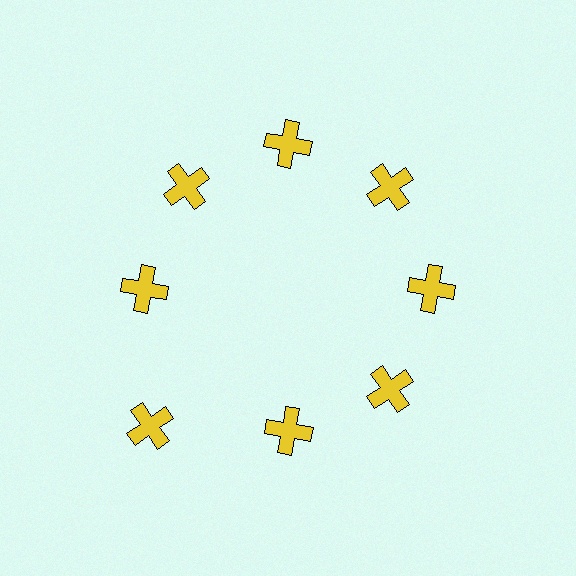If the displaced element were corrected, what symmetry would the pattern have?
It would have 8-fold rotational symmetry — the pattern would map onto itself every 45 degrees.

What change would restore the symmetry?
The symmetry would be restored by moving it inward, back onto the ring so that all 8 crosses sit at equal angles and equal distance from the center.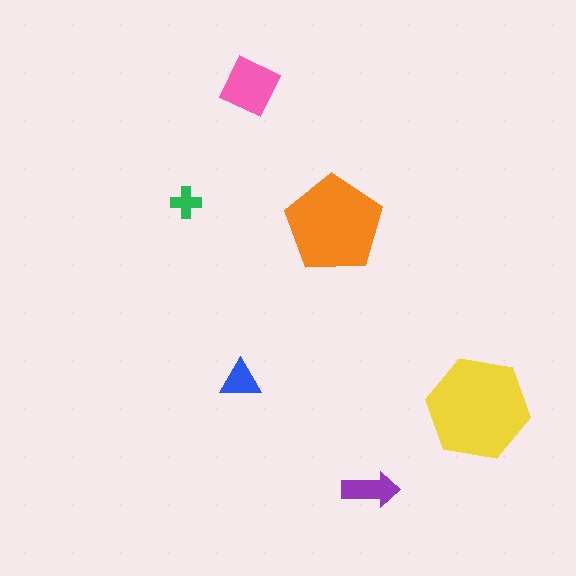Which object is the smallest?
The green cross.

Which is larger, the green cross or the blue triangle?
The blue triangle.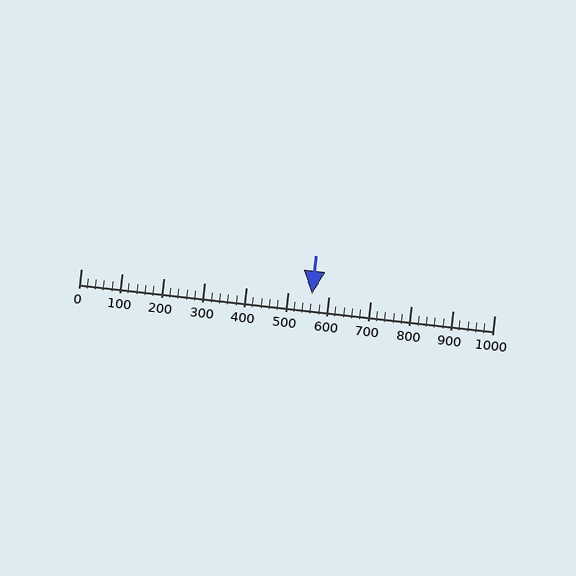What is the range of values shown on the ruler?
The ruler shows values from 0 to 1000.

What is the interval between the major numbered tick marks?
The major tick marks are spaced 100 units apart.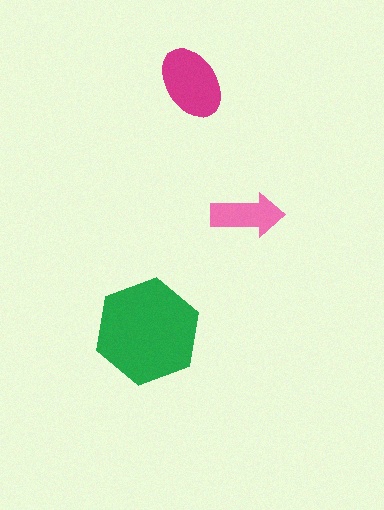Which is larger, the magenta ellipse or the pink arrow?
The magenta ellipse.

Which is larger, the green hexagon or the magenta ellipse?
The green hexagon.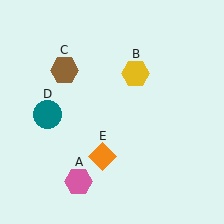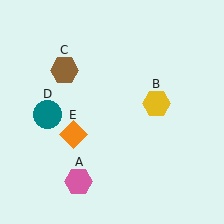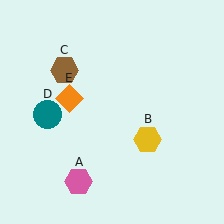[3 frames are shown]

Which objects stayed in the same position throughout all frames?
Pink hexagon (object A) and brown hexagon (object C) and teal circle (object D) remained stationary.